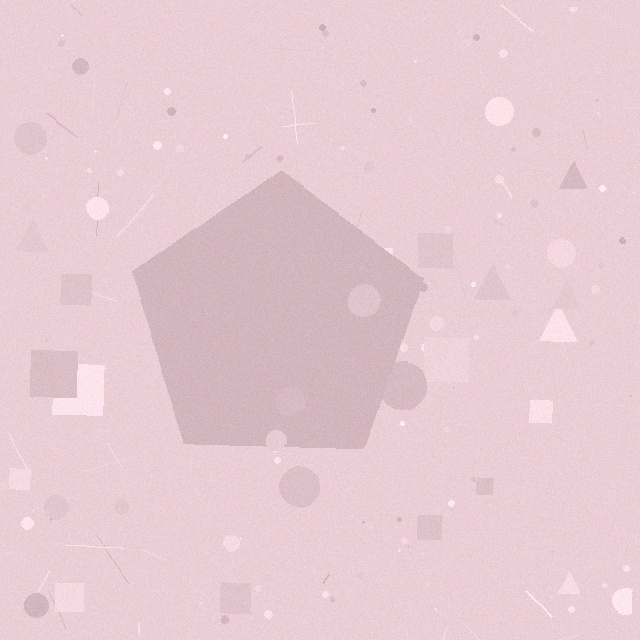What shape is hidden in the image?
A pentagon is hidden in the image.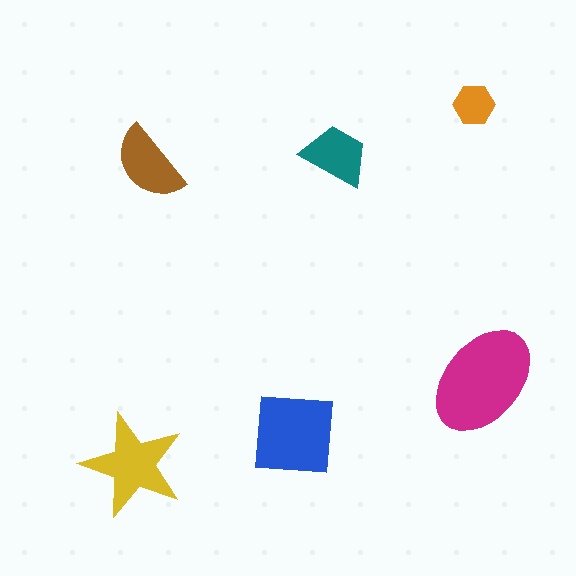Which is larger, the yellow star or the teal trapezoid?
The yellow star.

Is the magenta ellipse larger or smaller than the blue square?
Larger.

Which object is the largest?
The magenta ellipse.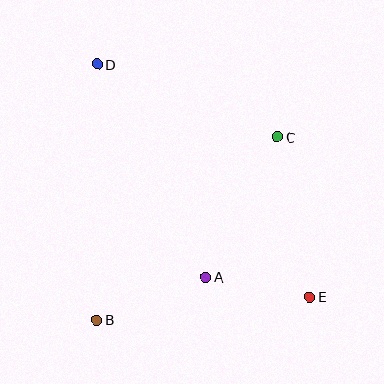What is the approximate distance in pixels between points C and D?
The distance between C and D is approximately 194 pixels.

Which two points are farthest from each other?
Points D and E are farthest from each other.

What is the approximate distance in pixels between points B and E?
The distance between B and E is approximately 215 pixels.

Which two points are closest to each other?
Points A and E are closest to each other.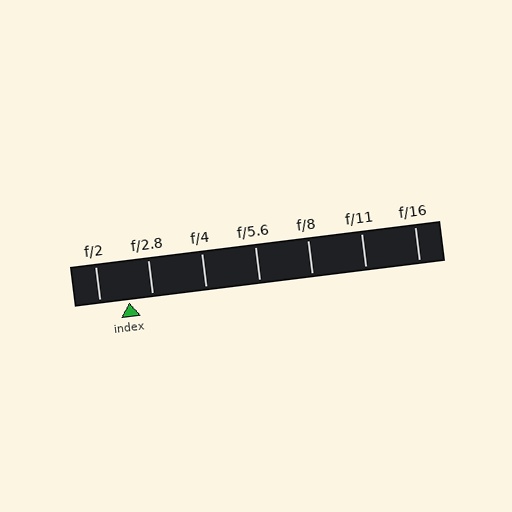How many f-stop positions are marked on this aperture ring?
There are 7 f-stop positions marked.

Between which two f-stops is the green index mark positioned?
The index mark is between f/2 and f/2.8.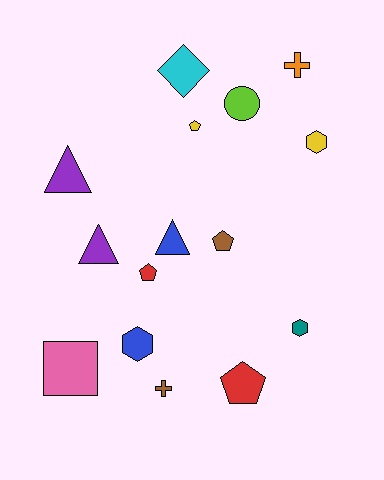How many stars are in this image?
There are no stars.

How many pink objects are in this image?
There is 1 pink object.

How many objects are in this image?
There are 15 objects.